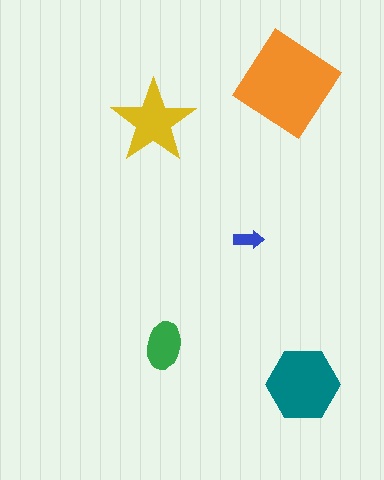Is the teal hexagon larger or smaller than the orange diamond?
Smaller.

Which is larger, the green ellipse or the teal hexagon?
The teal hexagon.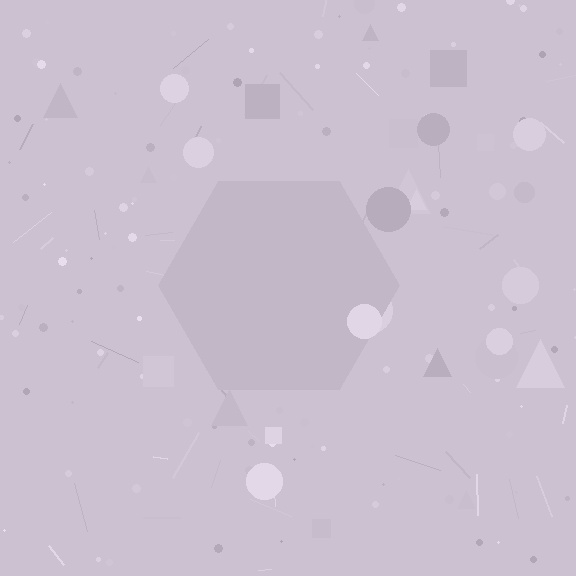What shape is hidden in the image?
A hexagon is hidden in the image.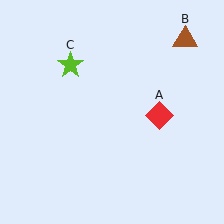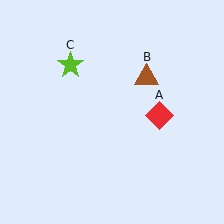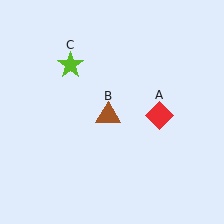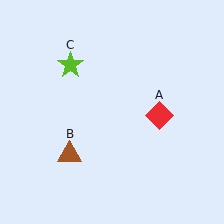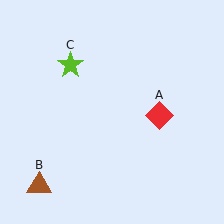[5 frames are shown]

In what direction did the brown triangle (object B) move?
The brown triangle (object B) moved down and to the left.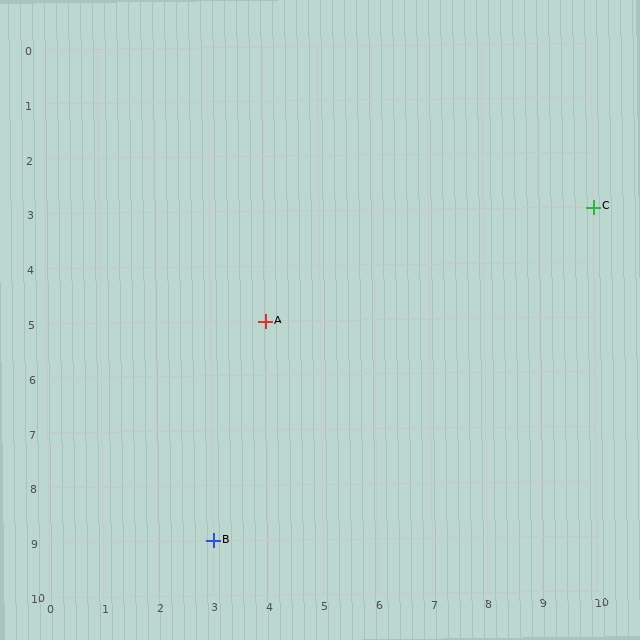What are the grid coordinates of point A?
Point A is at grid coordinates (4, 5).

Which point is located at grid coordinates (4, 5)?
Point A is at (4, 5).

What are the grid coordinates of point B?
Point B is at grid coordinates (3, 9).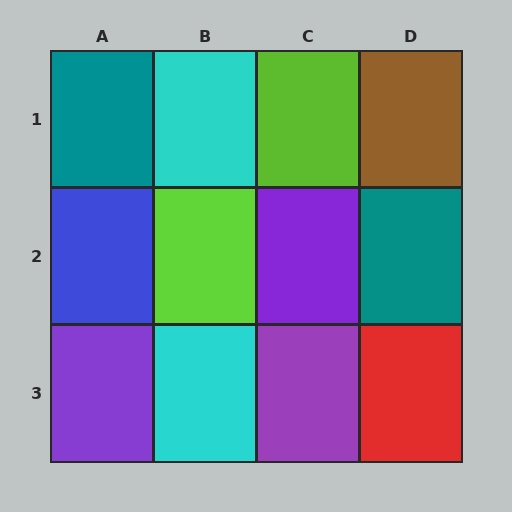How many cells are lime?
2 cells are lime.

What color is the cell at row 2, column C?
Purple.